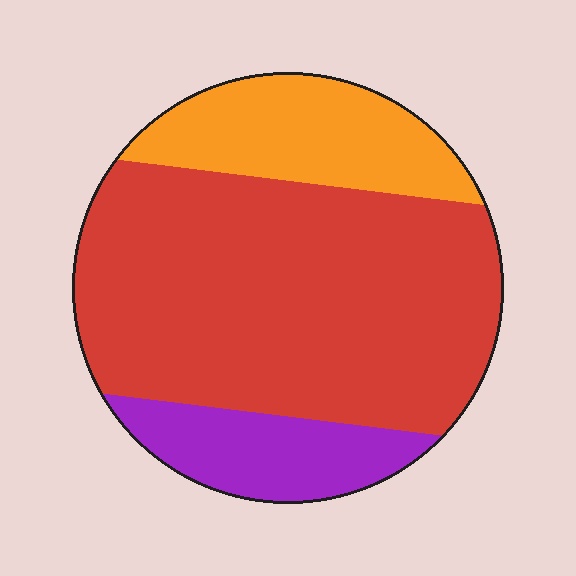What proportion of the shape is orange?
Orange takes up between a sixth and a third of the shape.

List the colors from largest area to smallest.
From largest to smallest: red, orange, purple.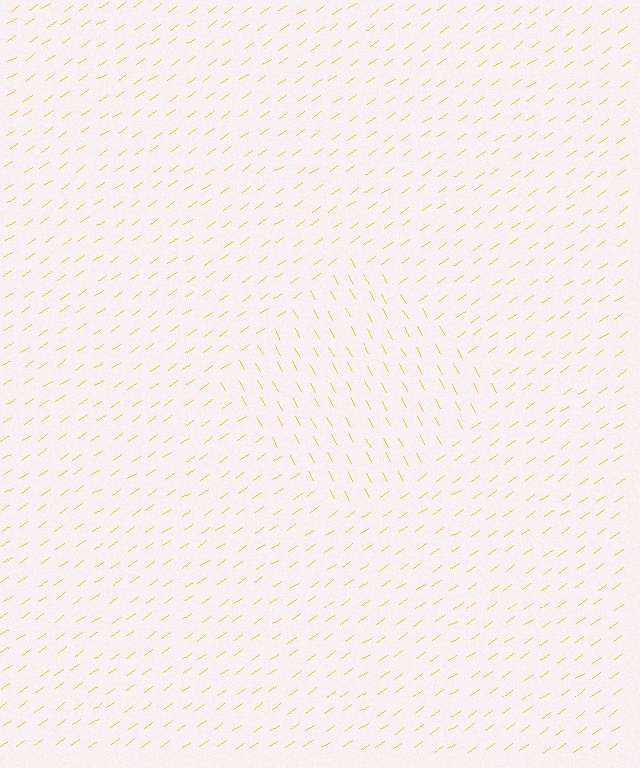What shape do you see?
I see a diamond.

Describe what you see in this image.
The image is filled with small yellow line segments. A diamond region in the image has lines oriented differently from the surrounding lines, creating a visible texture boundary.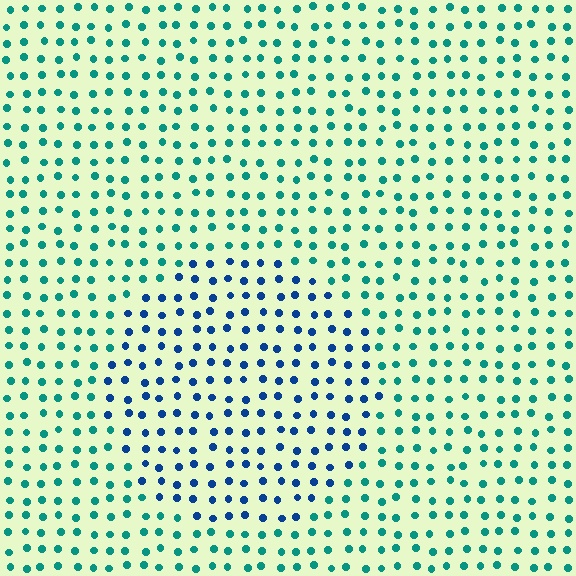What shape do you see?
I see a circle.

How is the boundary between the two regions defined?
The boundary is defined purely by a slight shift in hue (about 45 degrees). Spacing, size, and orientation are identical on both sides.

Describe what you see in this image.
The image is filled with small teal elements in a uniform arrangement. A circle-shaped region is visible where the elements are tinted to a slightly different hue, forming a subtle color boundary.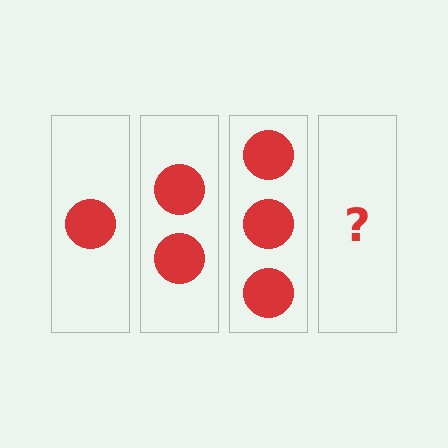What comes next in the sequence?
The next element should be 4 circles.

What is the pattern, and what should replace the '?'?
The pattern is that each step adds one more circle. The '?' should be 4 circles.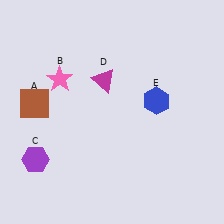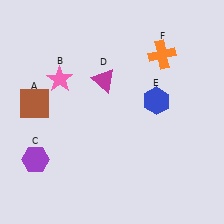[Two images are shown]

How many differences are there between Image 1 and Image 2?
There is 1 difference between the two images.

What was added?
An orange cross (F) was added in Image 2.